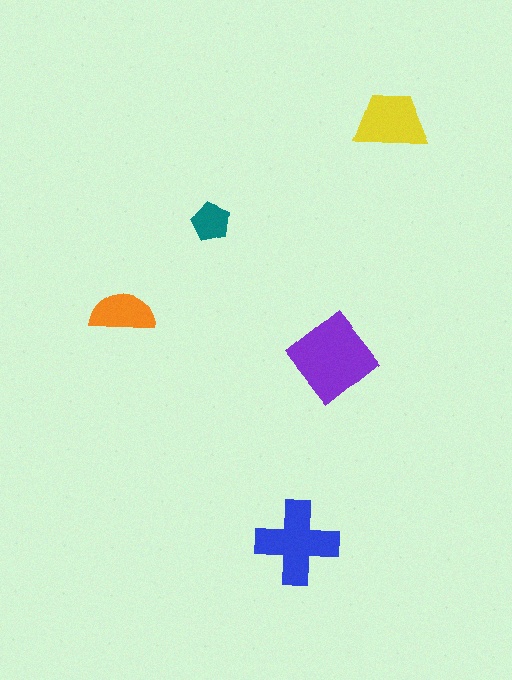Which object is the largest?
The purple diamond.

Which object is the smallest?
The teal pentagon.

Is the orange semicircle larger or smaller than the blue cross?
Smaller.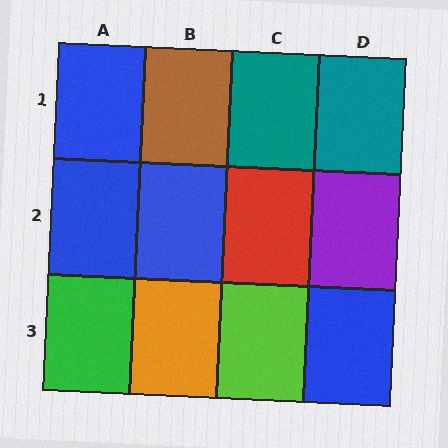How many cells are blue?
4 cells are blue.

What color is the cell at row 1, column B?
Brown.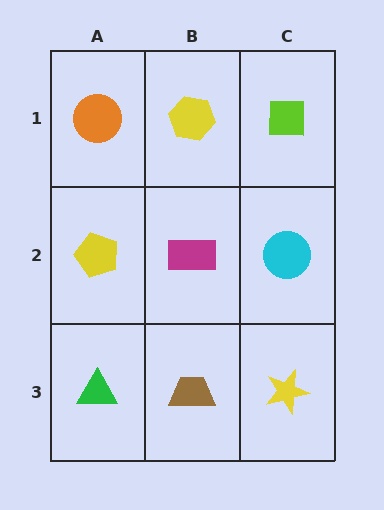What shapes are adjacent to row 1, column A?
A yellow pentagon (row 2, column A), a yellow hexagon (row 1, column B).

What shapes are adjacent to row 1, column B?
A magenta rectangle (row 2, column B), an orange circle (row 1, column A), a lime square (row 1, column C).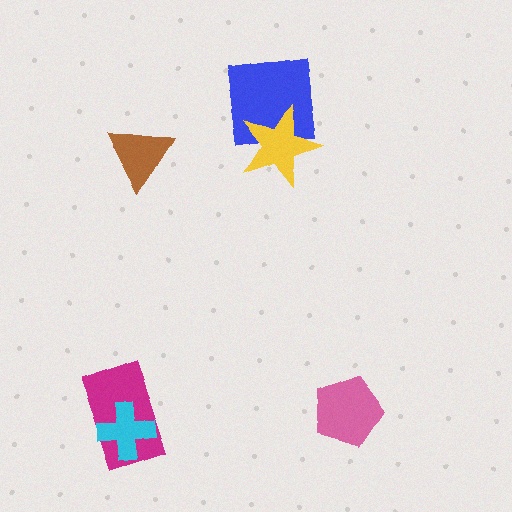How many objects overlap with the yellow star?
1 object overlaps with the yellow star.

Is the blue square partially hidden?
Yes, it is partially covered by another shape.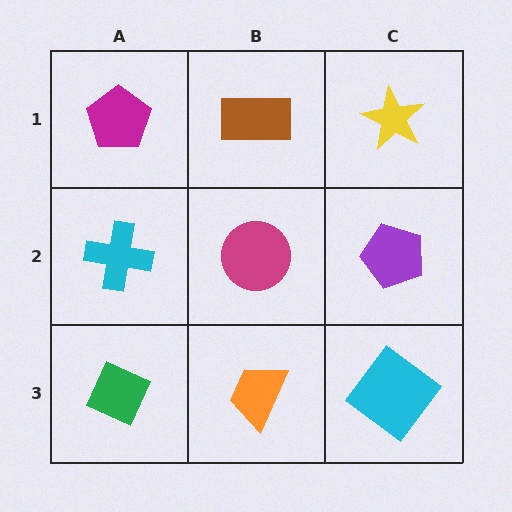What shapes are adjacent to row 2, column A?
A magenta pentagon (row 1, column A), a green diamond (row 3, column A), a magenta circle (row 2, column B).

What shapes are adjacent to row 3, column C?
A purple pentagon (row 2, column C), an orange trapezoid (row 3, column B).